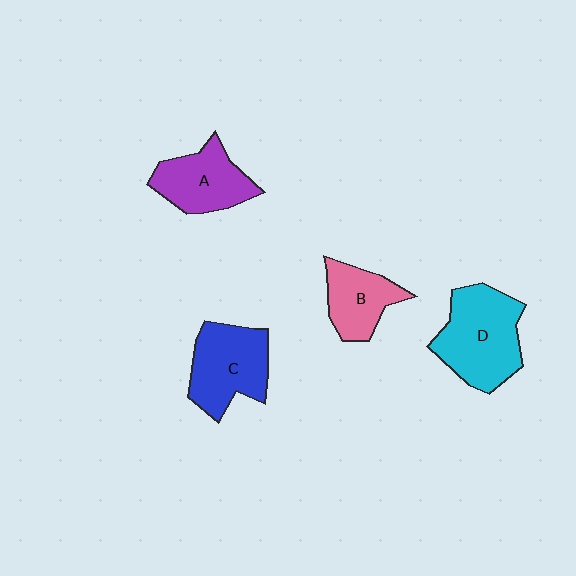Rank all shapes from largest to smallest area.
From largest to smallest: D (cyan), C (blue), A (purple), B (pink).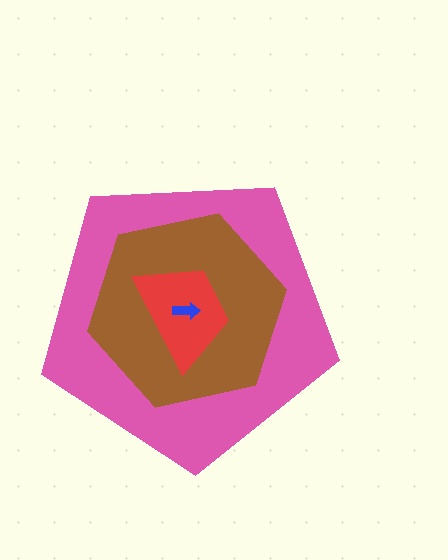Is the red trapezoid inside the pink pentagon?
Yes.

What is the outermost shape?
The pink pentagon.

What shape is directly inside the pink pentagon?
The brown hexagon.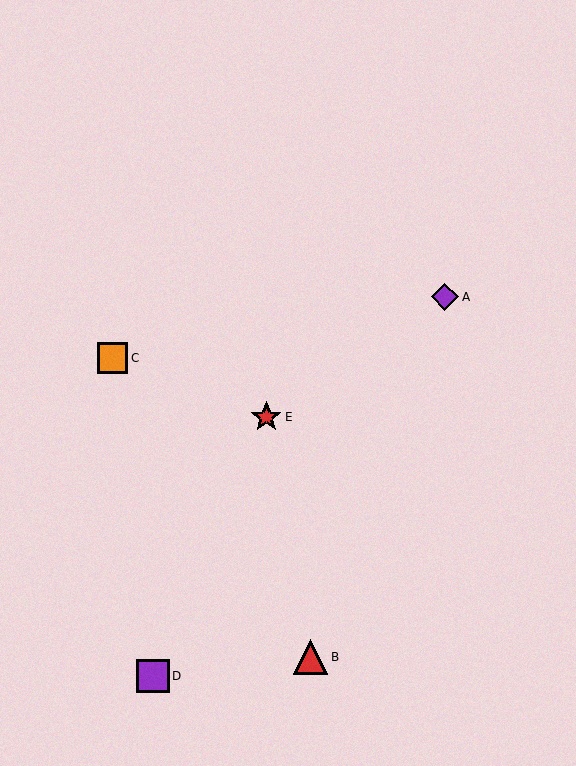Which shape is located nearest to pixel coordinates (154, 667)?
The purple square (labeled D) at (153, 676) is nearest to that location.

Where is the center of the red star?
The center of the red star is at (266, 417).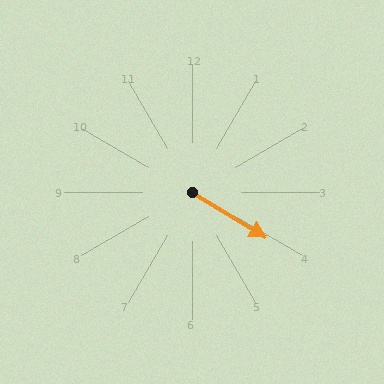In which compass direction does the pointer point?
Southeast.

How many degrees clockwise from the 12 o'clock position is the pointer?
Approximately 122 degrees.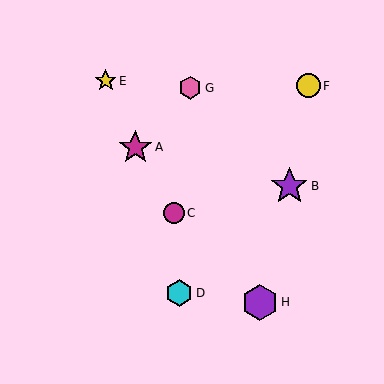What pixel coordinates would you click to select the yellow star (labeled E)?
Click at (106, 81) to select the yellow star E.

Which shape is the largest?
The purple star (labeled B) is the largest.